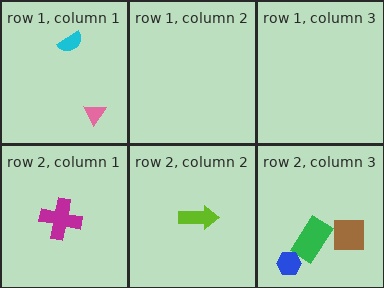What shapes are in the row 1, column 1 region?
The pink triangle, the cyan semicircle.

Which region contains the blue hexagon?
The row 2, column 3 region.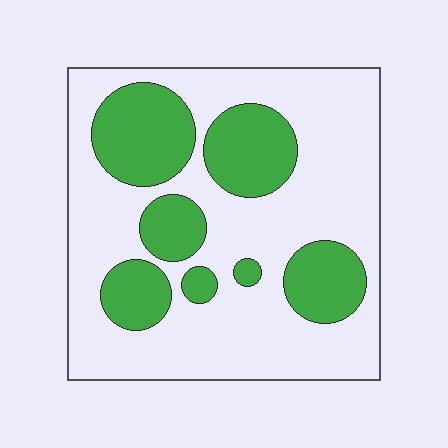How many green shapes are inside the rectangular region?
7.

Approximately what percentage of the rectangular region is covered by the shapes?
Approximately 30%.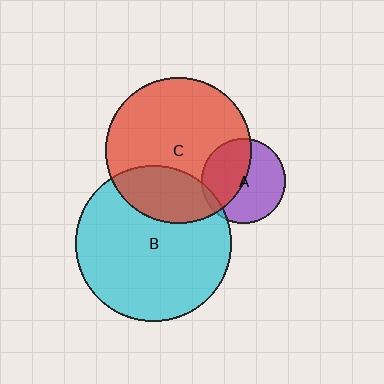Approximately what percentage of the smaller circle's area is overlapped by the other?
Approximately 25%.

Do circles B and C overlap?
Yes.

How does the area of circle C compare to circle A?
Approximately 3.0 times.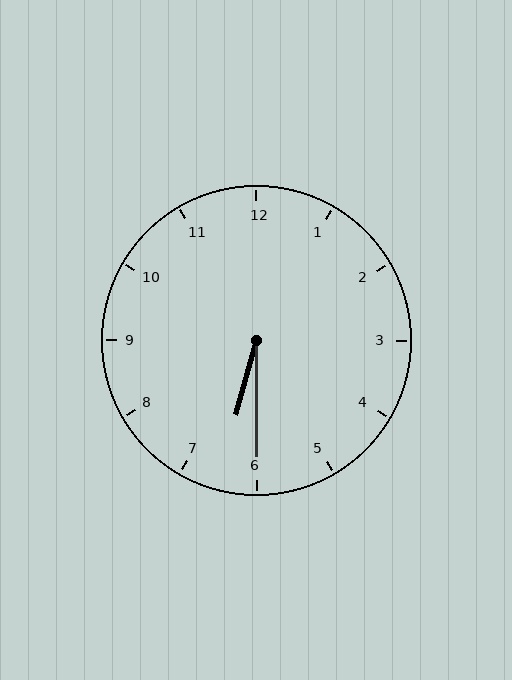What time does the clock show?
6:30.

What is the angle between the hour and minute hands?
Approximately 15 degrees.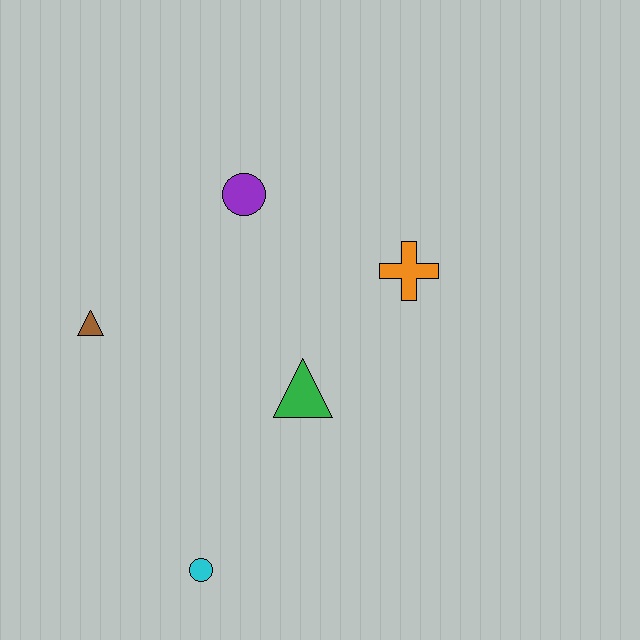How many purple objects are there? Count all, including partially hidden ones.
There is 1 purple object.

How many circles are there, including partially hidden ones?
There are 2 circles.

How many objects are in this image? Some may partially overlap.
There are 5 objects.